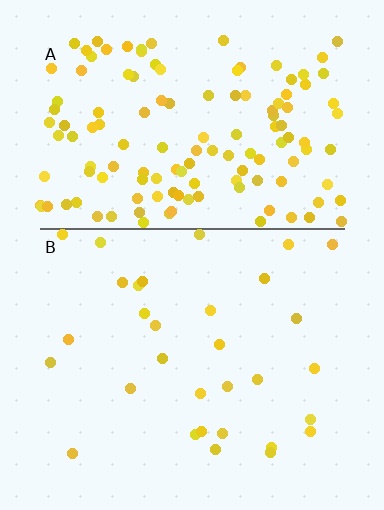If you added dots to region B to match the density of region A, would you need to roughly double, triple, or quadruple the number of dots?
Approximately quadruple.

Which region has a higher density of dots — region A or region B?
A (the top).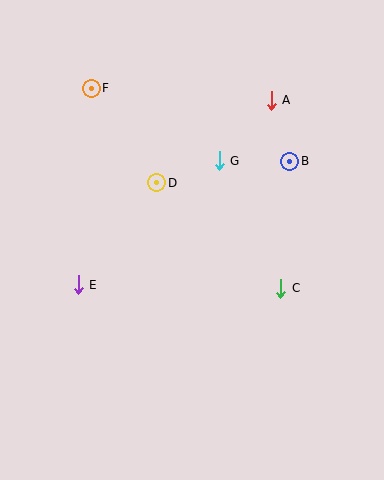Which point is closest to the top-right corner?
Point A is closest to the top-right corner.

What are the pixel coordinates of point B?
Point B is at (290, 161).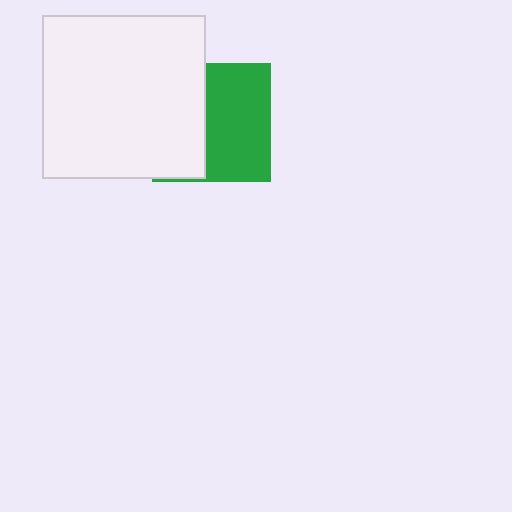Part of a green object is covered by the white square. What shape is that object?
It is a square.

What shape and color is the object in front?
The object in front is a white square.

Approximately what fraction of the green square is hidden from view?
Roughly 44% of the green square is hidden behind the white square.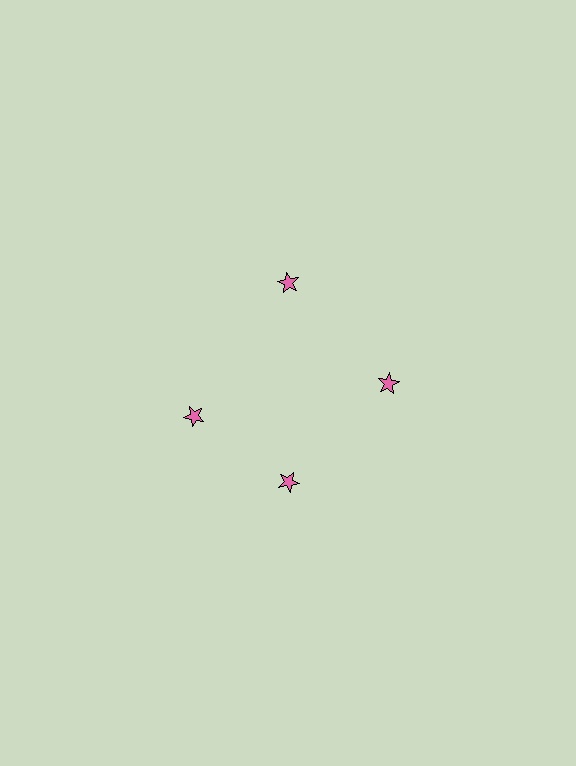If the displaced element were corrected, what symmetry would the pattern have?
It would have 4-fold rotational symmetry — the pattern would map onto itself every 90 degrees.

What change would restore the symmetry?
The symmetry would be restored by rotating it back into even spacing with its neighbors so that all 4 stars sit at equal angles and equal distance from the center.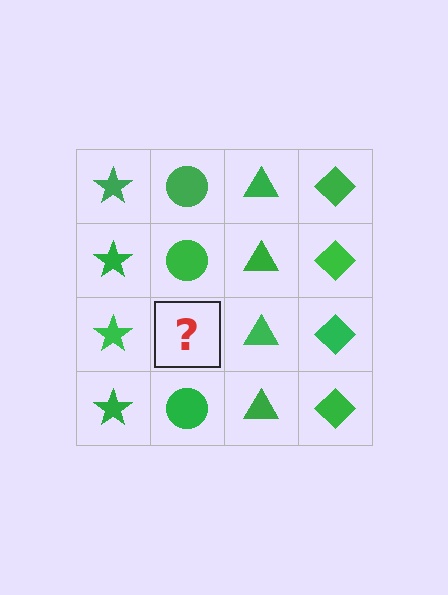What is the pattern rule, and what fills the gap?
The rule is that each column has a consistent shape. The gap should be filled with a green circle.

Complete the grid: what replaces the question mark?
The question mark should be replaced with a green circle.